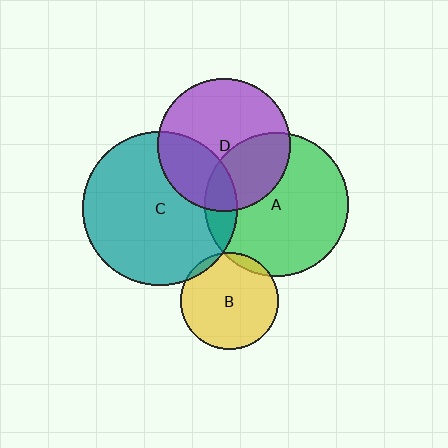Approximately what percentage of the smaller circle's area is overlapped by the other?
Approximately 5%.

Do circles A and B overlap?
Yes.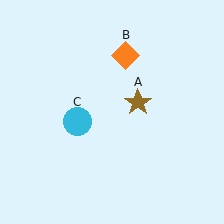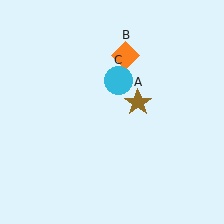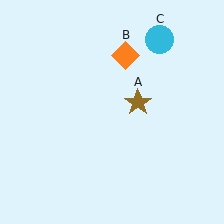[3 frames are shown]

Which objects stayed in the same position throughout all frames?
Brown star (object A) and orange diamond (object B) remained stationary.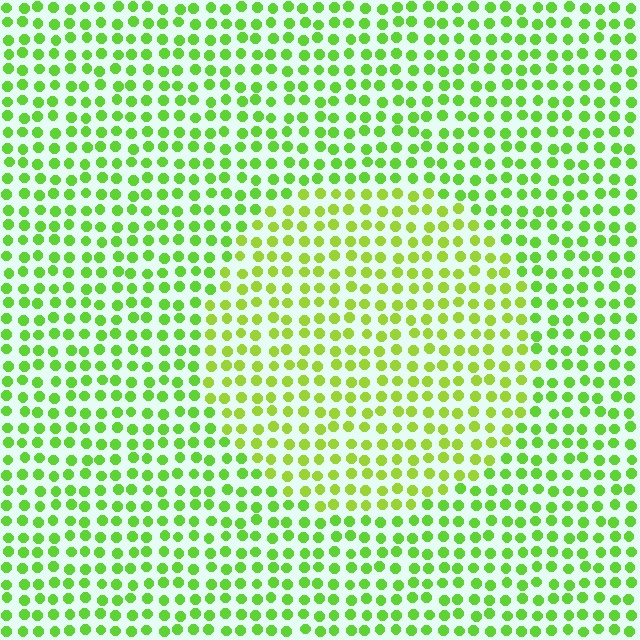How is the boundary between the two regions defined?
The boundary is defined purely by a slight shift in hue (about 22 degrees). Spacing, size, and orientation are identical on both sides.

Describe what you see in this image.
The image is filled with small lime elements in a uniform arrangement. A circle-shaped region is visible where the elements are tinted to a slightly different hue, forming a subtle color boundary.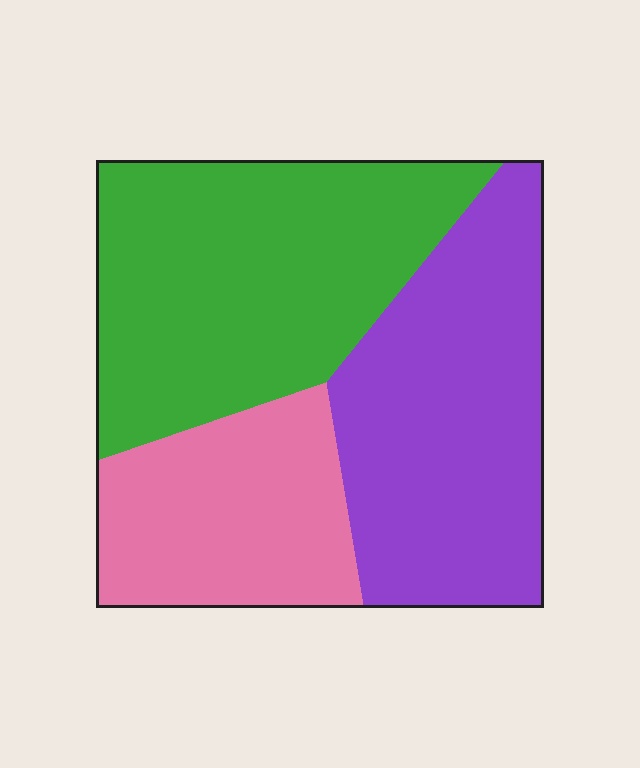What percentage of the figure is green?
Green covers 40% of the figure.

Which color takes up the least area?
Pink, at roughly 25%.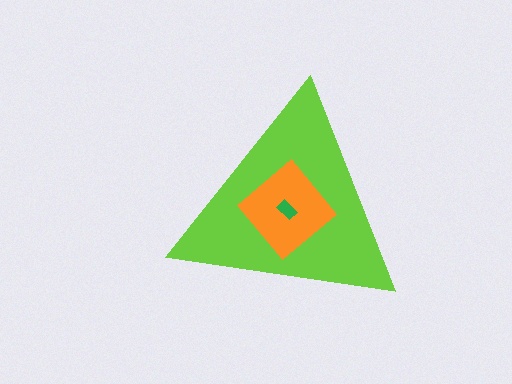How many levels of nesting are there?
3.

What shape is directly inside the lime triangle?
The orange diamond.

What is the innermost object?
The green rectangle.